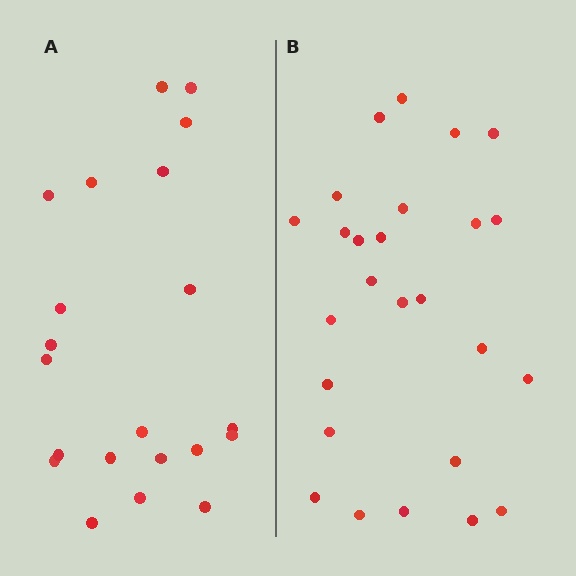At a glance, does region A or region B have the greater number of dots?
Region B (the right region) has more dots.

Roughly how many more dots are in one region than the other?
Region B has about 5 more dots than region A.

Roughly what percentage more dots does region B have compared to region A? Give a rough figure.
About 25% more.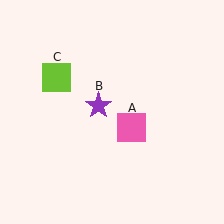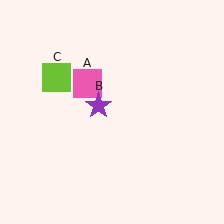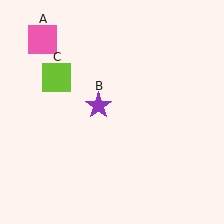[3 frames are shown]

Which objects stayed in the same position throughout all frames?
Purple star (object B) and lime square (object C) remained stationary.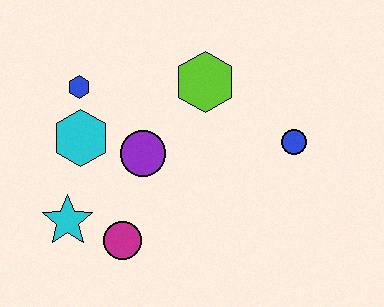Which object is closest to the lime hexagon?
The purple circle is closest to the lime hexagon.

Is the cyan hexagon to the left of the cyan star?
No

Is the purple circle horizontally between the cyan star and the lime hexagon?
Yes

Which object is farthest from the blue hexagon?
The blue circle is farthest from the blue hexagon.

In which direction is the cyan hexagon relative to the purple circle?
The cyan hexagon is to the left of the purple circle.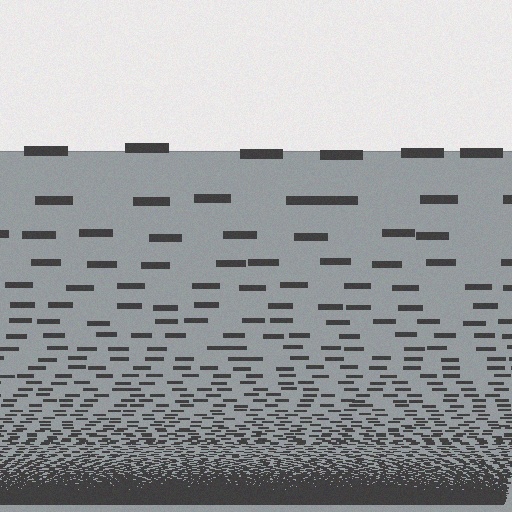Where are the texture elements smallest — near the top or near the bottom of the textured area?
Near the bottom.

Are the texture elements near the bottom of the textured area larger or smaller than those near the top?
Smaller. The gradient is inverted — elements near the bottom are smaller and denser.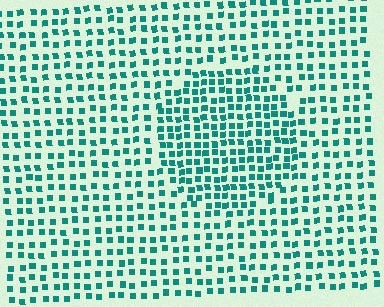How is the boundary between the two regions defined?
The boundary is defined by a change in element density (approximately 1.6x ratio). All elements are the same color, size, and shape.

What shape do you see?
I see a circle.